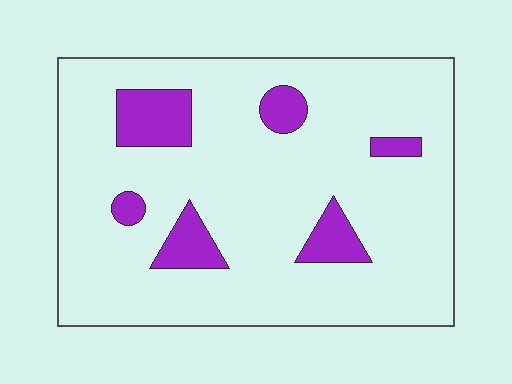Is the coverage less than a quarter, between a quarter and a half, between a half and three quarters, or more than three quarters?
Less than a quarter.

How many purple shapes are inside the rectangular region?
6.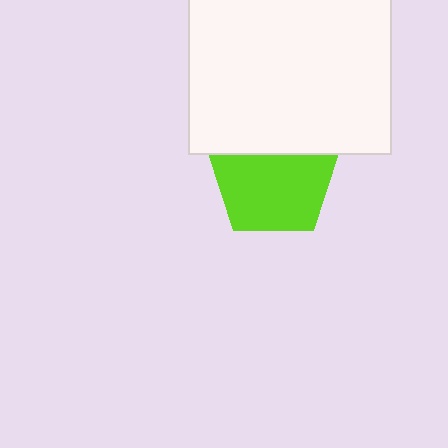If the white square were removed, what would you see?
You would see the complete lime pentagon.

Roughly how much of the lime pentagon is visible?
Most of it is visible (roughly 70%).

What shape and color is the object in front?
The object in front is a white square.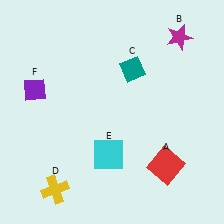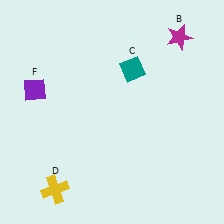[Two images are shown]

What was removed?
The cyan square (E), the red square (A) were removed in Image 2.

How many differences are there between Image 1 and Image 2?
There are 2 differences between the two images.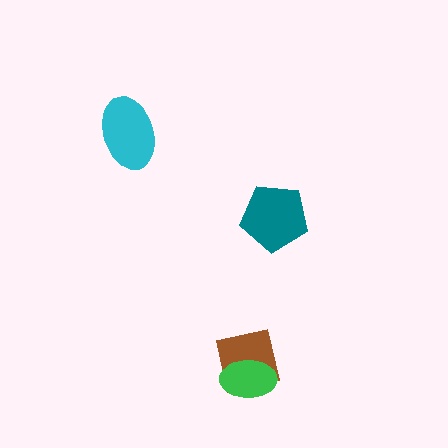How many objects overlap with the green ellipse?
1 object overlaps with the green ellipse.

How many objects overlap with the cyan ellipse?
0 objects overlap with the cyan ellipse.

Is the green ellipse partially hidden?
No, no other shape covers it.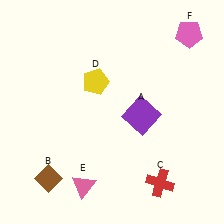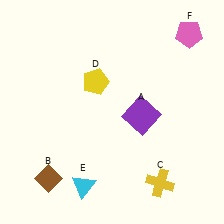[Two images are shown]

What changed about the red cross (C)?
In Image 1, C is red. In Image 2, it changed to yellow.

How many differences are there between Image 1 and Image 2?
There are 2 differences between the two images.